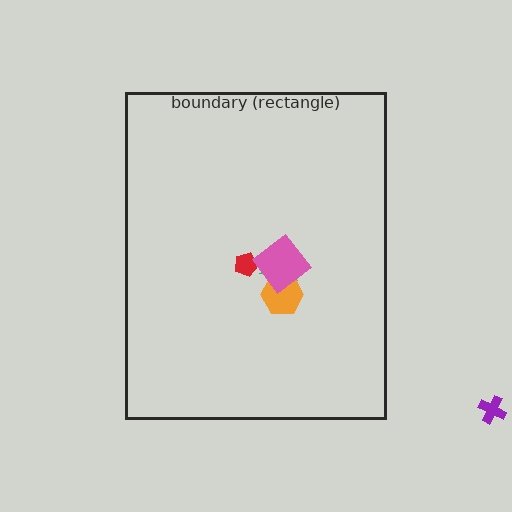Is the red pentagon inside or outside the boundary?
Inside.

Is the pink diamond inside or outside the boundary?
Inside.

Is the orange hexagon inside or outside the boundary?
Inside.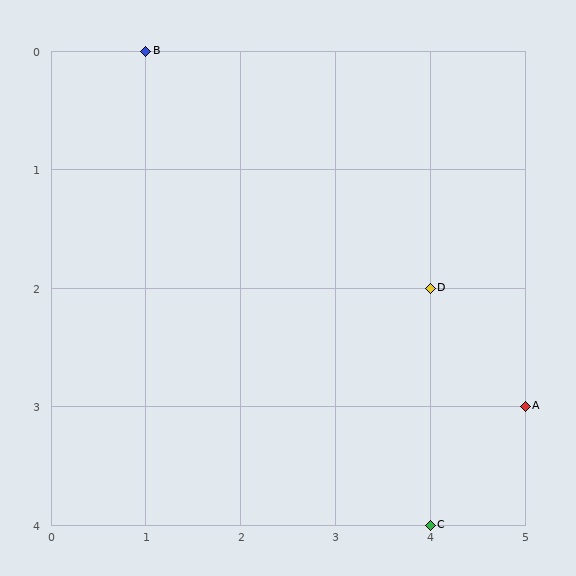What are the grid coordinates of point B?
Point B is at grid coordinates (1, 0).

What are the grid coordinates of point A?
Point A is at grid coordinates (5, 3).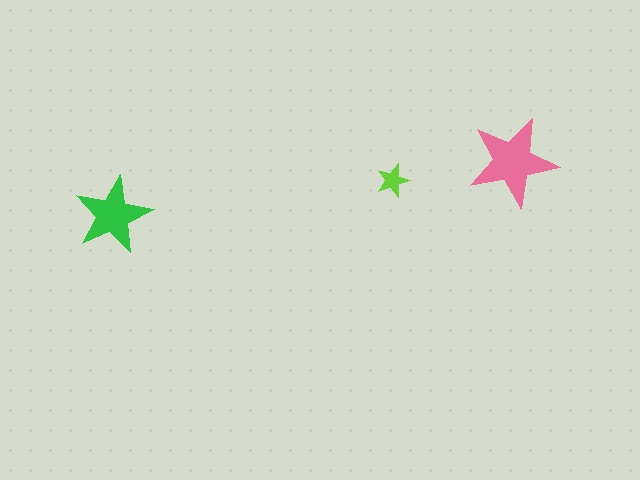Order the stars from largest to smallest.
the pink one, the green one, the lime one.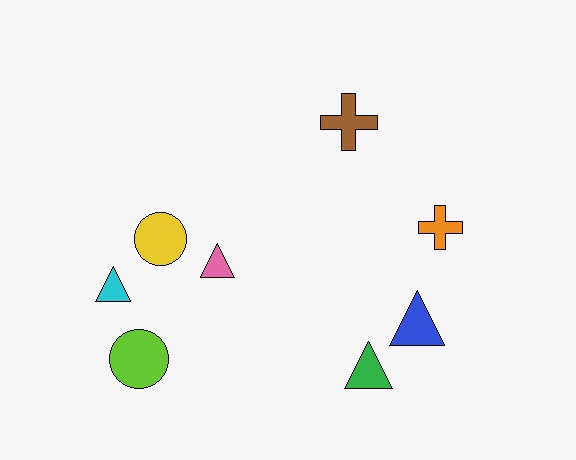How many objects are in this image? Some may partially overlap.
There are 8 objects.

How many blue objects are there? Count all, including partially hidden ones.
There is 1 blue object.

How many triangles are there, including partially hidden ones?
There are 4 triangles.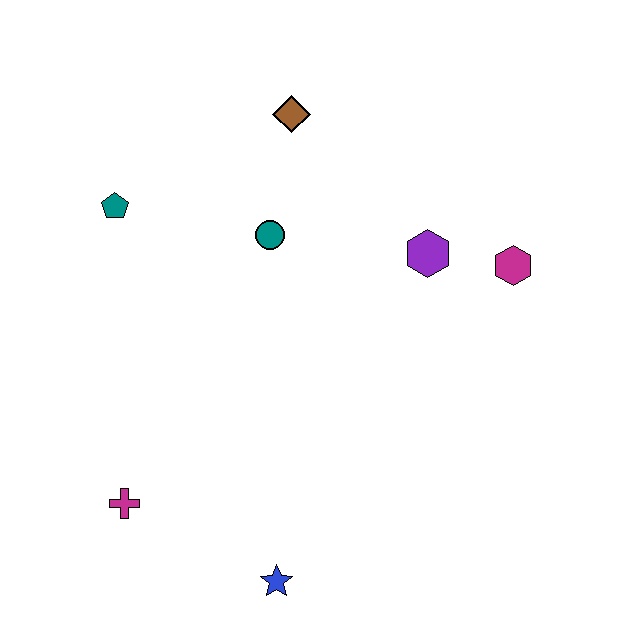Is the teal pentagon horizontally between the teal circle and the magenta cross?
No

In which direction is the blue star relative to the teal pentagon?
The blue star is below the teal pentagon.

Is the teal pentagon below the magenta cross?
No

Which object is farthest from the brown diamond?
The blue star is farthest from the brown diamond.